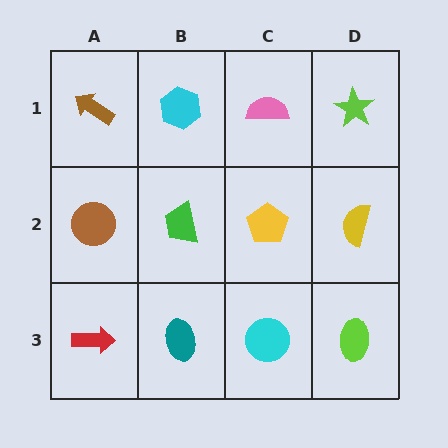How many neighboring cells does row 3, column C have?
3.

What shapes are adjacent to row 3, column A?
A brown circle (row 2, column A), a teal ellipse (row 3, column B).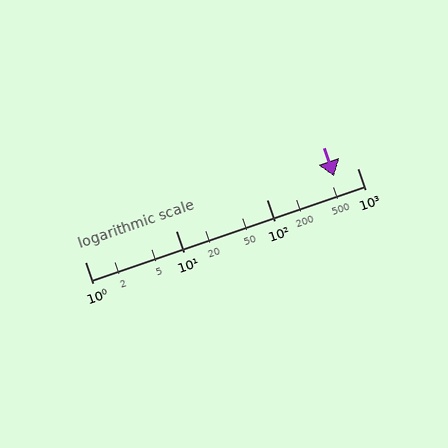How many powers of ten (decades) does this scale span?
The scale spans 3 decades, from 1 to 1000.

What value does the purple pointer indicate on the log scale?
The pointer indicates approximately 550.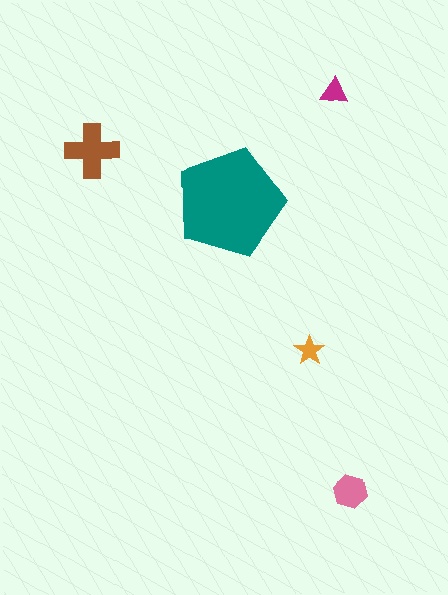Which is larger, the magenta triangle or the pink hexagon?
The pink hexagon.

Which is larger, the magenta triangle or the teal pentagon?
The teal pentagon.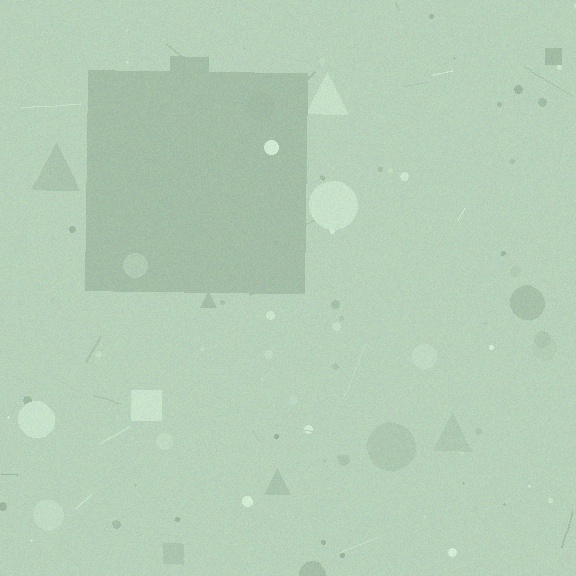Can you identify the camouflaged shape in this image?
The camouflaged shape is a square.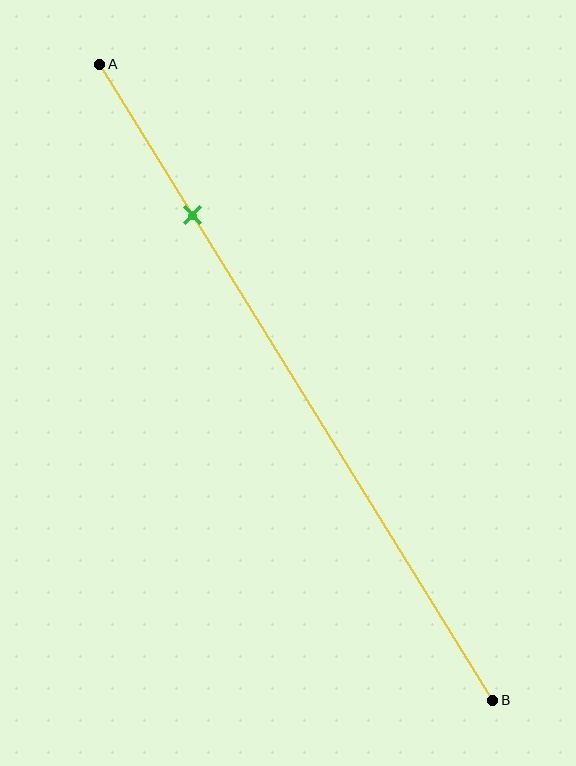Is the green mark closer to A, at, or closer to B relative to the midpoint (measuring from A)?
The green mark is closer to point A than the midpoint of segment AB.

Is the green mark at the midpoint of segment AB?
No, the mark is at about 25% from A, not at the 50% midpoint.